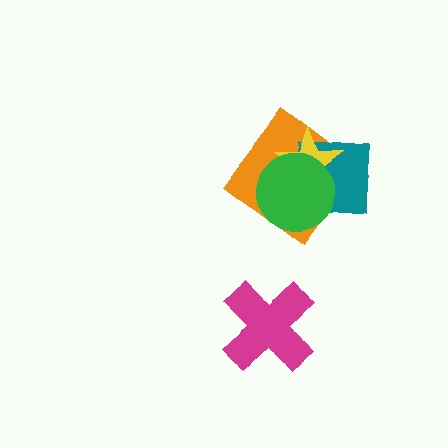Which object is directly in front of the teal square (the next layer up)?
The yellow star is directly in front of the teal square.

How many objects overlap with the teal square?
3 objects overlap with the teal square.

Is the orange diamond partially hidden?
Yes, it is partially covered by another shape.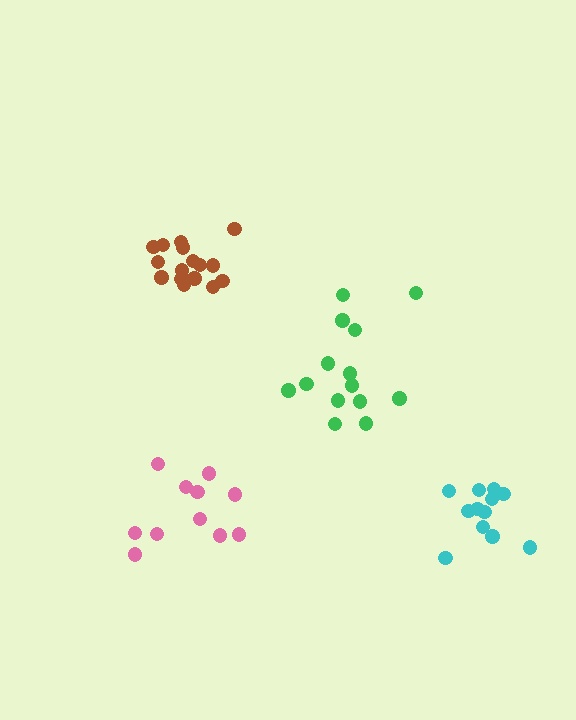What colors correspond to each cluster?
The clusters are colored: brown, green, pink, cyan.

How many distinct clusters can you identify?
There are 4 distinct clusters.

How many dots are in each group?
Group 1: 16 dots, Group 2: 14 dots, Group 3: 11 dots, Group 4: 12 dots (53 total).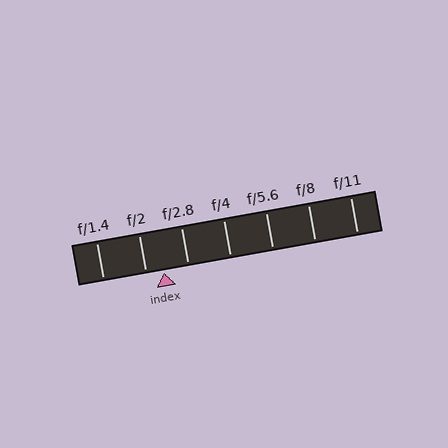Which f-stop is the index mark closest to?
The index mark is closest to f/2.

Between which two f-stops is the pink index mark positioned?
The index mark is between f/2 and f/2.8.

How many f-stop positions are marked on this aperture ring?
There are 7 f-stop positions marked.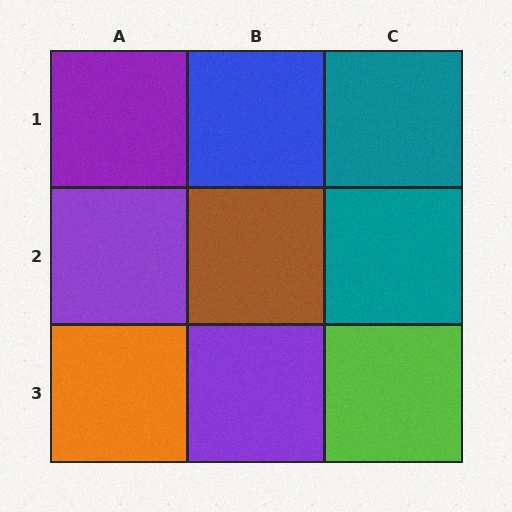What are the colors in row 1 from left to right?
Purple, blue, teal.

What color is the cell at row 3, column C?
Lime.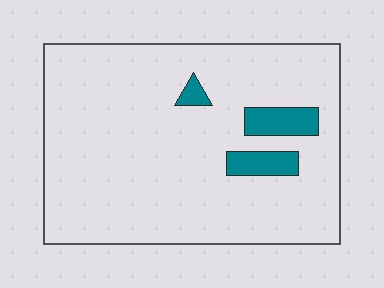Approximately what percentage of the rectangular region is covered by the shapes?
Approximately 10%.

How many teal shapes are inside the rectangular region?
3.